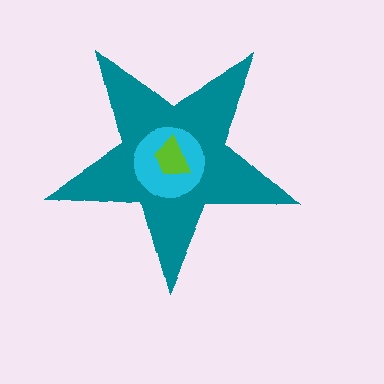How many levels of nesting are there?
3.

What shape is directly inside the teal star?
The cyan circle.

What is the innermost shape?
The lime trapezoid.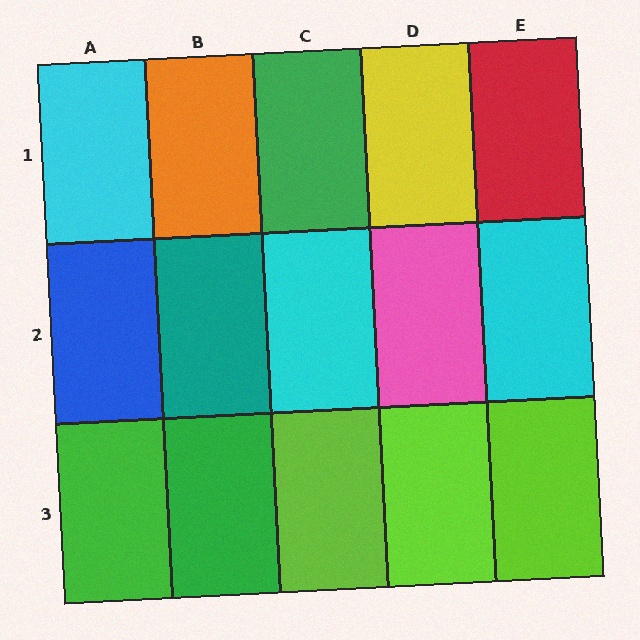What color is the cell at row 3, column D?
Lime.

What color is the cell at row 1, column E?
Red.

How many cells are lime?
3 cells are lime.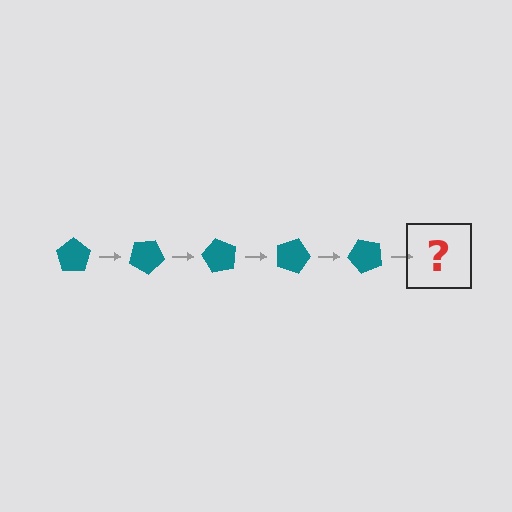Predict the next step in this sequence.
The next step is a teal pentagon rotated 150 degrees.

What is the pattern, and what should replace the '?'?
The pattern is that the pentagon rotates 30 degrees each step. The '?' should be a teal pentagon rotated 150 degrees.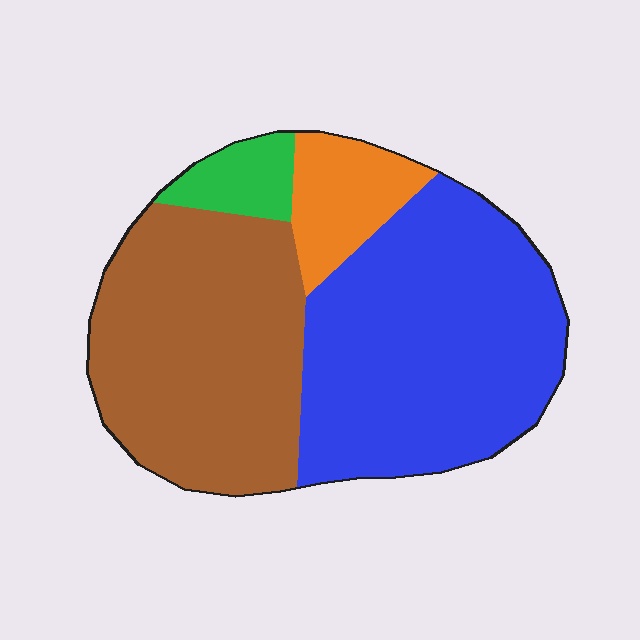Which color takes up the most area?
Blue, at roughly 45%.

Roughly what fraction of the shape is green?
Green covers around 5% of the shape.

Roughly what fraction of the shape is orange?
Orange takes up less than a quarter of the shape.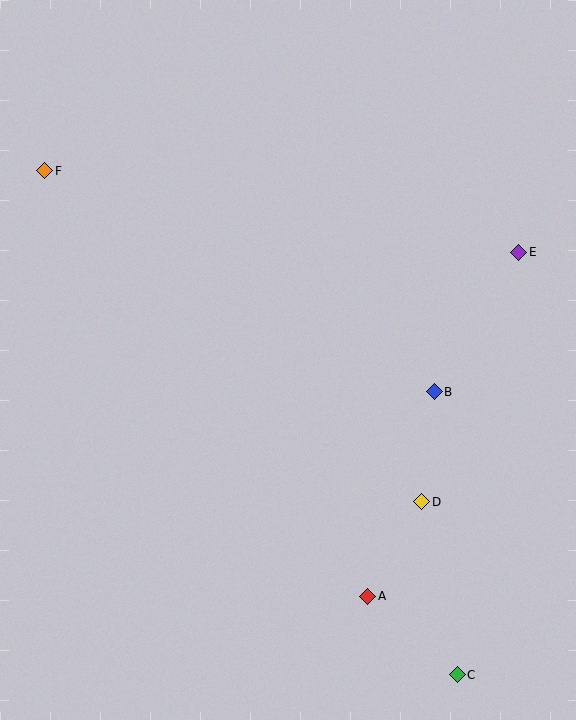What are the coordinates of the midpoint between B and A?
The midpoint between B and A is at (401, 494).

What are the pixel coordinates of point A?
Point A is at (368, 596).